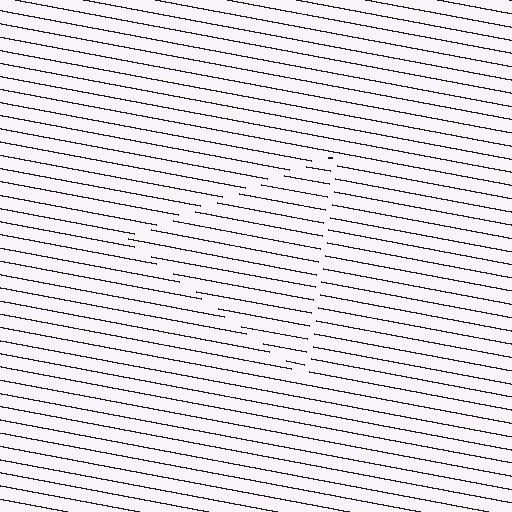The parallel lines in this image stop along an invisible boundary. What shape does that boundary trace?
An illusory triangle. The interior of the shape contains the same grating, shifted by half a period — the contour is defined by the phase discontinuity where line-ends from the inner and outer gratings abut.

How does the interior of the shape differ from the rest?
The interior of the shape contains the same grating, shifted by half a period — the contour is defined by the phase discontinuity where line-ends from the inner and outer gratings abut.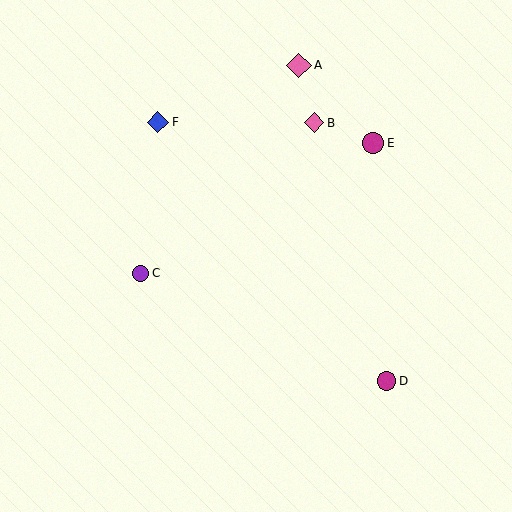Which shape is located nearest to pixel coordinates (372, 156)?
The magenta circle (labeled E) at (373, 143) is nearest to that location.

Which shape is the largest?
The pink diamond (labeled A) is the largest.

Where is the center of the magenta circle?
The center of the magenta circle is at (373, 143).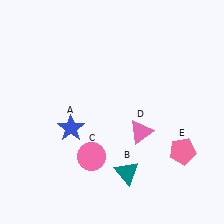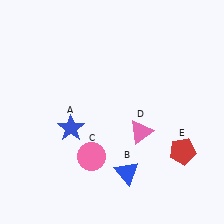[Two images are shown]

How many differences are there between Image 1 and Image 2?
There are 2 differences between the two images.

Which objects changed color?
B changed from teal to blue. E changed from pink to red.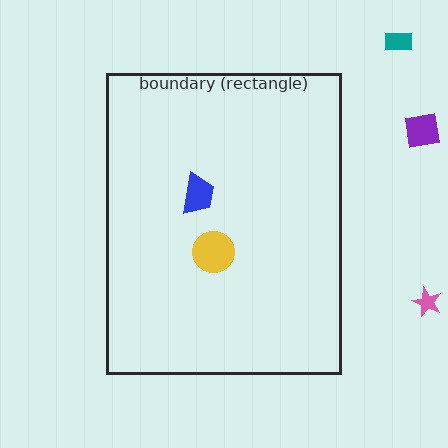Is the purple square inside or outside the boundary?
Outside.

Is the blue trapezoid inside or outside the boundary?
Inside.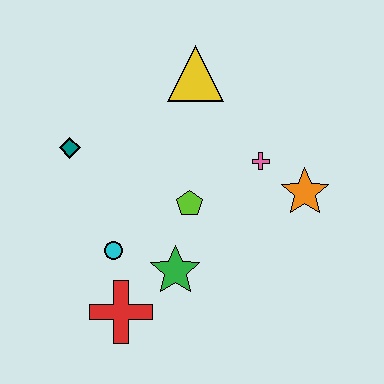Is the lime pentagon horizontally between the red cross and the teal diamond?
No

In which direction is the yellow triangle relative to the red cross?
The yellow triangle is above the red cross.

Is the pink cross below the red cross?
No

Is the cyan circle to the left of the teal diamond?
No